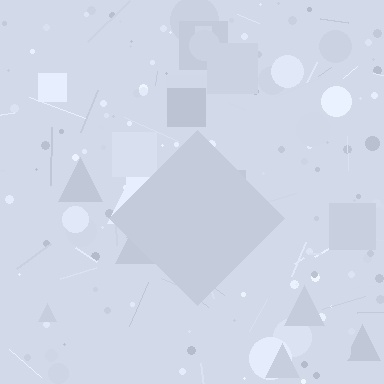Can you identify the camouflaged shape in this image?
The camouflaged shape is a diamond.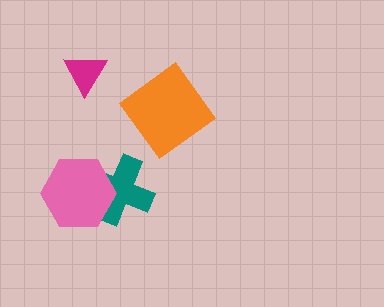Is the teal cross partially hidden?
Yes, it is partially covered by another shape.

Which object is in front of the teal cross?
The pink hexagon is in front of the teal cross.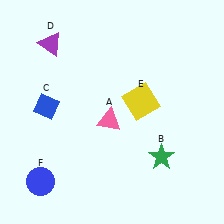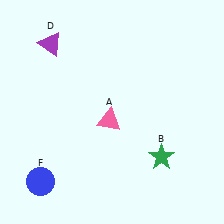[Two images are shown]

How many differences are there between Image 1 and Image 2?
There are 2 differences between the two images.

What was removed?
The blue diamond (C), the yellow square (E) were removed in Image 2.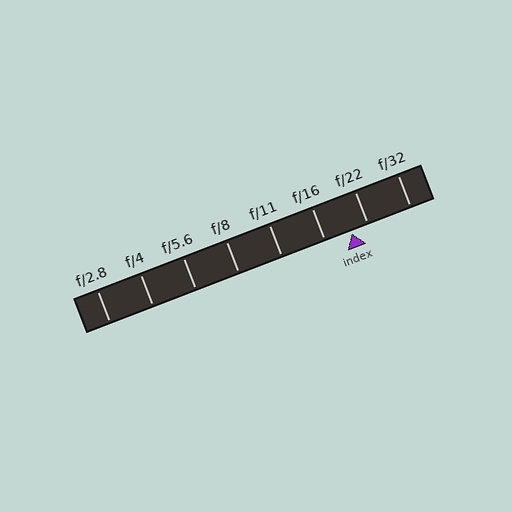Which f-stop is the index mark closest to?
The index mark is closest to f/22.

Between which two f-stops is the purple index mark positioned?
The index mark is between f/16 and f/22.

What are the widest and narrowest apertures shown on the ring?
The widest aperture shown is f/2.8 and the narrowest is f/32.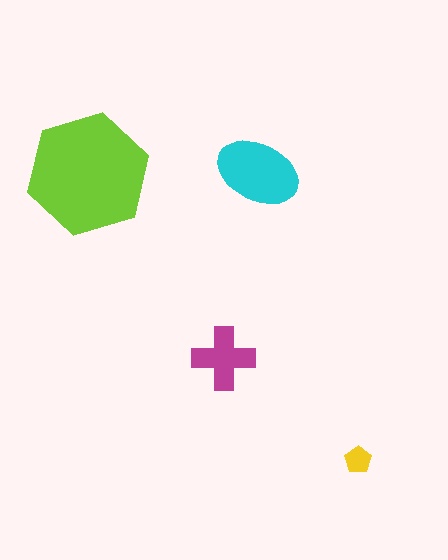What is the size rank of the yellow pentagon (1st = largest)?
4th.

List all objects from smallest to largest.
The yellow pentagon, the magenta cross, the cyan ellipse, the lime hexagon.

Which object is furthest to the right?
The yellow pentagon is rightmost.